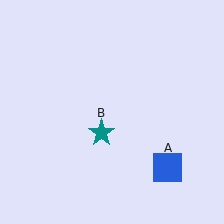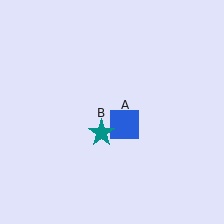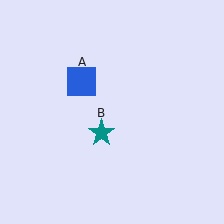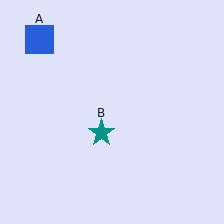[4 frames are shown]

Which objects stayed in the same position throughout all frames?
Teal star (object B) remained stationary.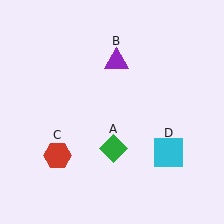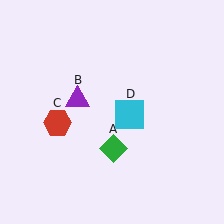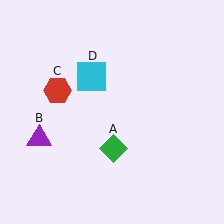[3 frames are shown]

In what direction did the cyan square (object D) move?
The cyan square (object D) moved up and to the left.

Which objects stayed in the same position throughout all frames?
Green diamond (object A) remained stationary.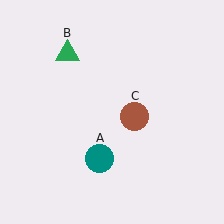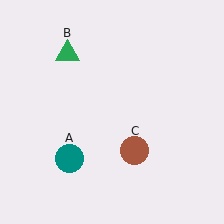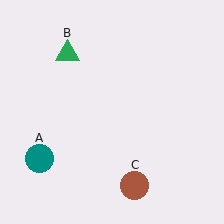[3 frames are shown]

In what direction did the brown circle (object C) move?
The brown circle (object C) moved down.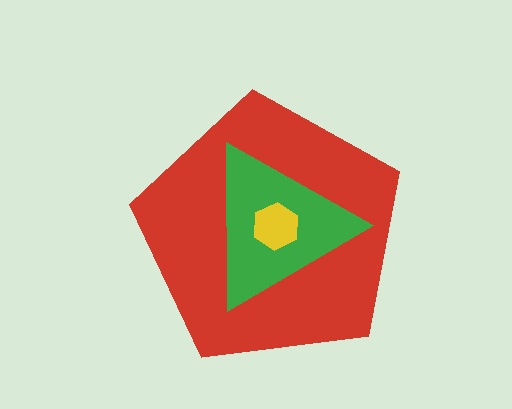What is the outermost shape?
The red pentagon.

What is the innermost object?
The yellow hexagon.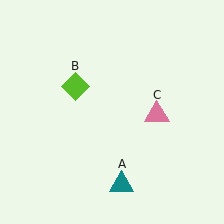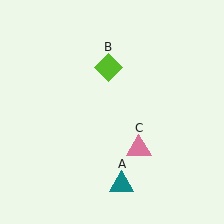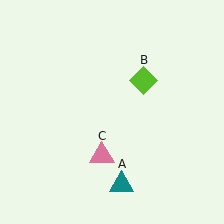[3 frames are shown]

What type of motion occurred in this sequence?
The lime diamond (object B), pink triangle (object C) rotated clockwise around the center of the scene.